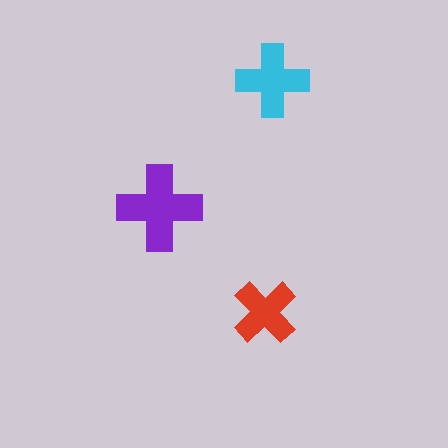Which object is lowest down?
The red cross is bottommost.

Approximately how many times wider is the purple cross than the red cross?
About 1.5 times wider.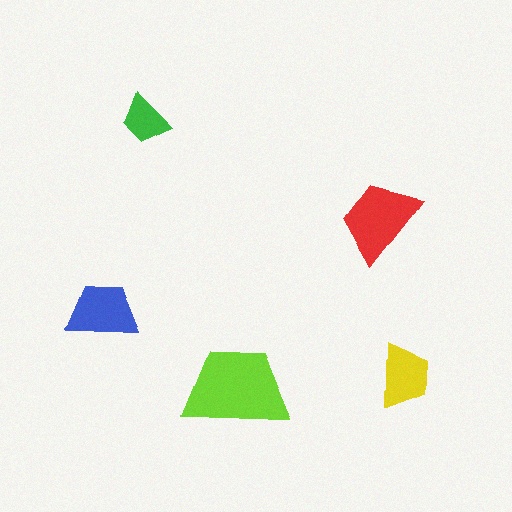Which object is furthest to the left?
The blue trapezoid is leftmost.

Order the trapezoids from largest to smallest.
the lime one, the red one, the blue one, the yellow one, the green one.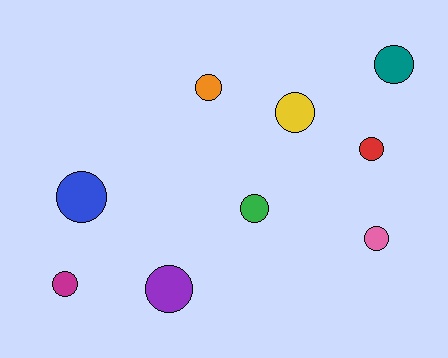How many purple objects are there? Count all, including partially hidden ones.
There is 1 purple object.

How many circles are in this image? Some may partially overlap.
There are 9 circles.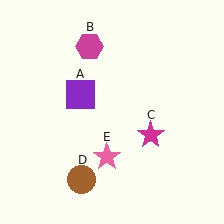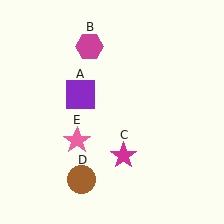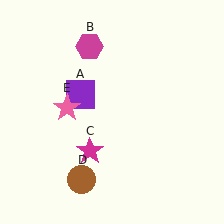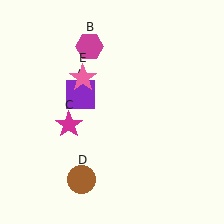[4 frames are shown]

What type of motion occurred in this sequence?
The magenta star (object C), pink star (object E) rotated clockwise around the center of the scene.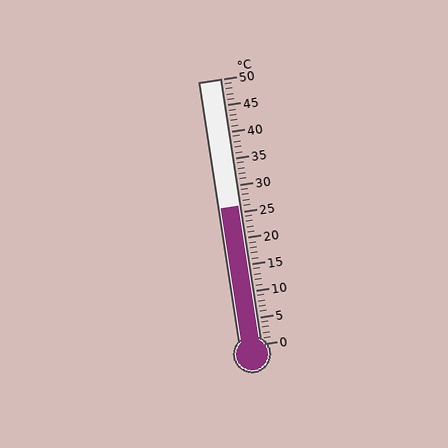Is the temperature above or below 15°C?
The temperature is above 15°C.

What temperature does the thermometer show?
The thermometer shows approximately 26°C.